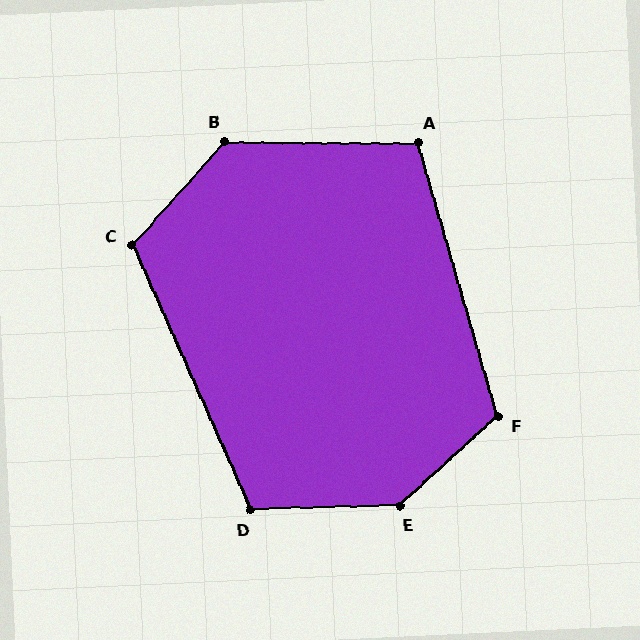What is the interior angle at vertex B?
Approximately 131 degrees (obtuse).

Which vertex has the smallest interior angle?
A, at approximately 107 degrees.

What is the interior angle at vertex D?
Approximately 113 degrees (obtuse).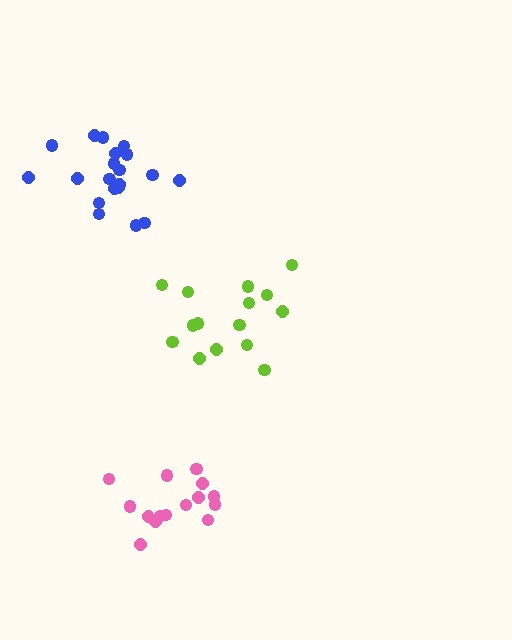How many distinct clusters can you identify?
There are 3 distinct clusters.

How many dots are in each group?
Group 1: 15 dots, Group 2: 15 dots, Group 3: 20 dots (50 total).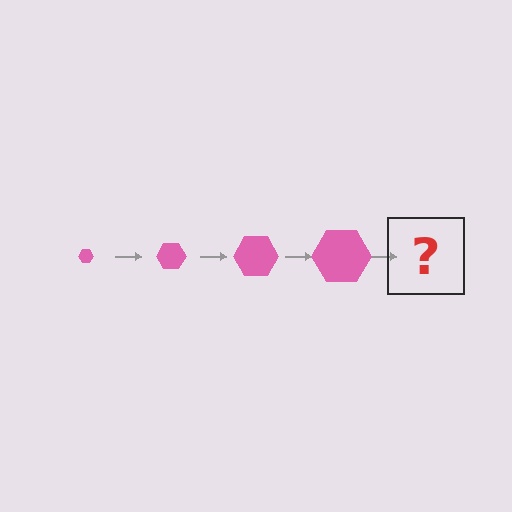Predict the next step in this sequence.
The next step is a pink hexagon, larger than the previous one.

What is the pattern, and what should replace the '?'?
The pattern is that the hexagon gets progressively larger each step. The '?' should be a pink hexagon, larger than the previous one.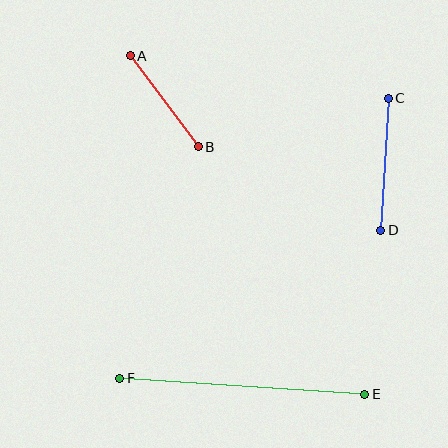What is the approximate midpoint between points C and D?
The midpoint is at approximately (384, 164) pixels.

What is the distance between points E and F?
The distance is approximately 246 pixels.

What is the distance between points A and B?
The distance is approximately 114 pixels.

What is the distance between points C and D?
The distance is approximately 132 pixels.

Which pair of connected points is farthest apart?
Points E and F are farthest apart.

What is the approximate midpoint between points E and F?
The midpoint is at approximately (242, 386) pixels.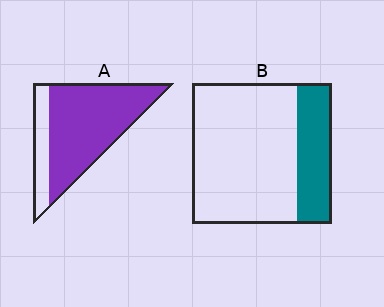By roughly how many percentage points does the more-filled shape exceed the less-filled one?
By roughly 55 percentage points (A over B).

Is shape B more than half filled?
No.